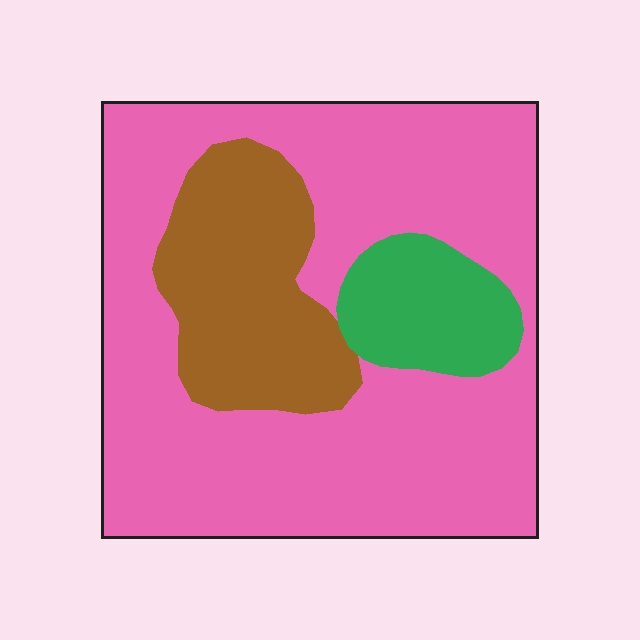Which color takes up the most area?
Pink, at roughly 70%.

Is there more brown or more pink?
Pink.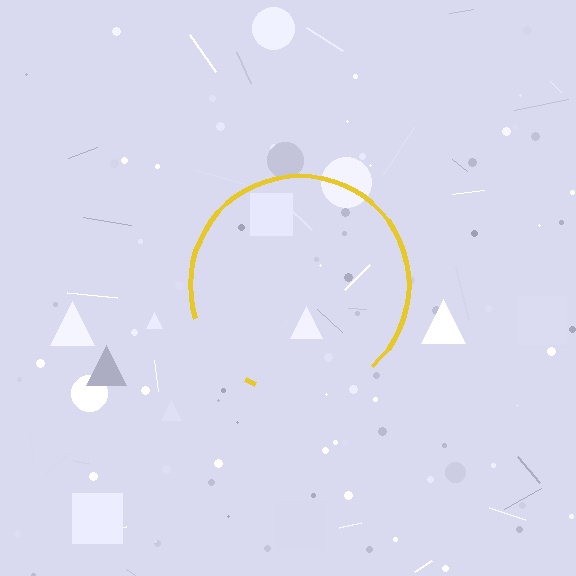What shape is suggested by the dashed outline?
The dashed outline suggests a circle.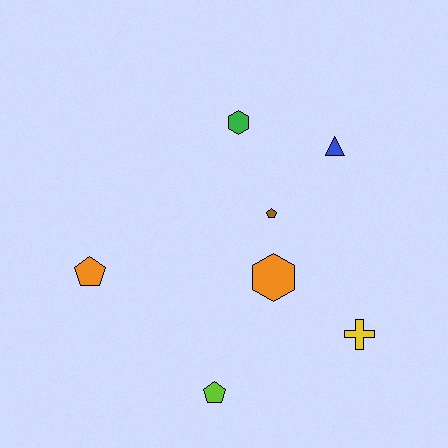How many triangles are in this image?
There is 1 triangle.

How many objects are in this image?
There are 7 objects.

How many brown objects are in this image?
There is 1 brown object.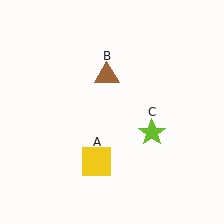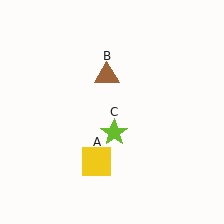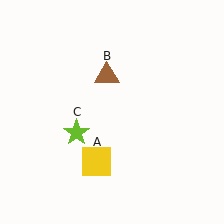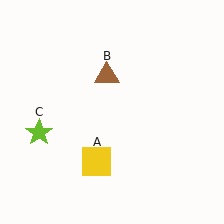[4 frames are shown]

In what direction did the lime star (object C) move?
The lime star (object C) moved left.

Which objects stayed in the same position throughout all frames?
Yellow square (object A) and brown triangle (object B) remained stationary.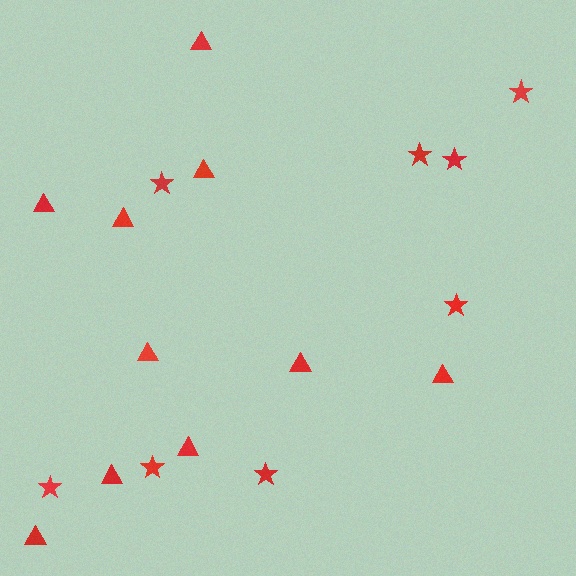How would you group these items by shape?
There are 2 groups: one group of triangles (10) and one group of stars (8).